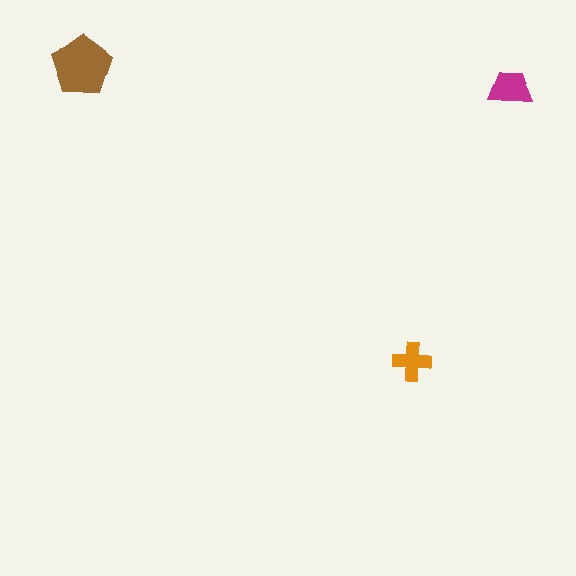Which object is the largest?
The brown pentagon.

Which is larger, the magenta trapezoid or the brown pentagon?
The brown pentagon.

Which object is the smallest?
The orange cross.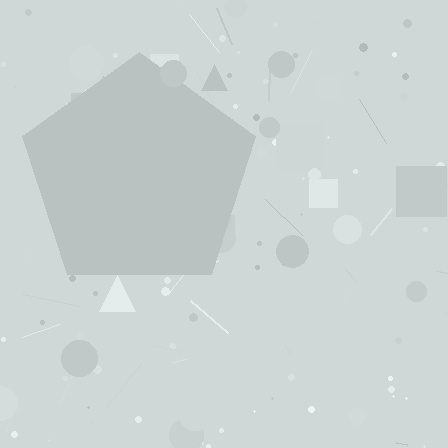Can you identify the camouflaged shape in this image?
The camouflaged shape is a pentagon.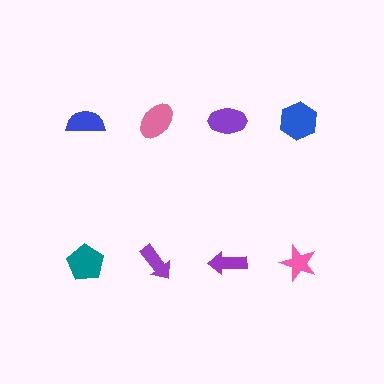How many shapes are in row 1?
4 shapes.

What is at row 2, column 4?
A pink star.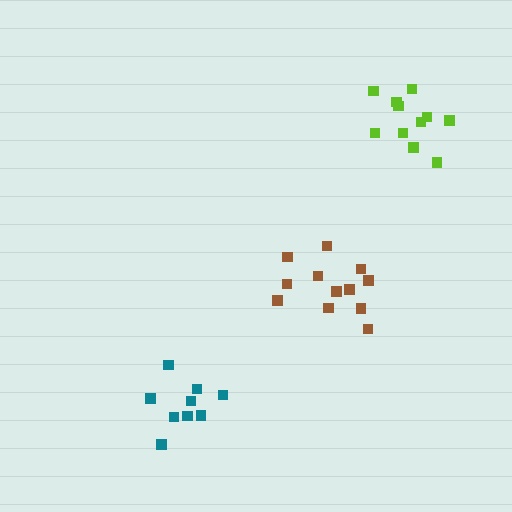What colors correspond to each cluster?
The clusters are colored: brown, lime, teal.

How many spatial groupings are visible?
There are 3 spatial groupings.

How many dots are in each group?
Group 1: 12 dots, Group 2: 11 dots, Group 3: 9 dots (32 total).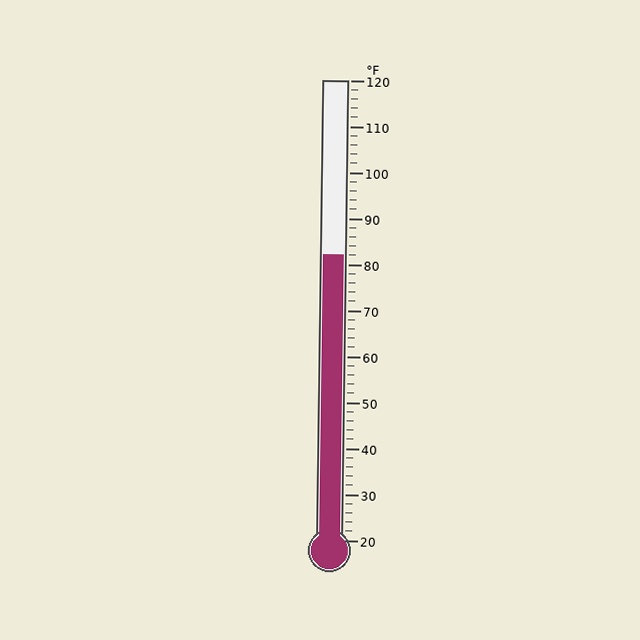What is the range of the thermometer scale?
The thermometer scale ranges from 20°F to 120°F.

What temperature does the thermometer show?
The thermometer shows approximately 82°F.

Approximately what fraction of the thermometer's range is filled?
The thermometer is filled to approximately 60% of its range.